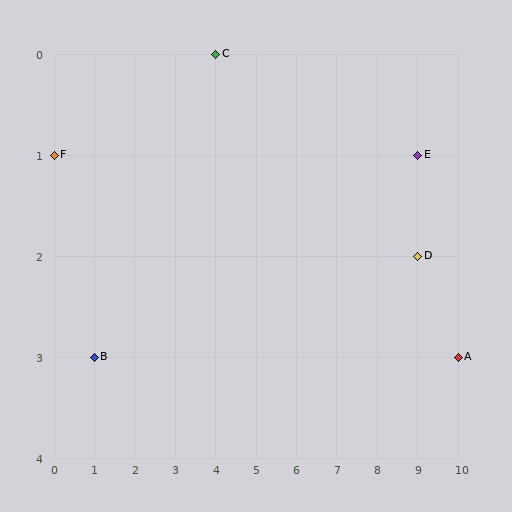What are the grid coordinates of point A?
Point A is at grid coordinates (10, 3).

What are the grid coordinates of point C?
Point C is at grid coordinates (4, 0).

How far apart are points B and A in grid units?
Points B and A are 9 columns apart.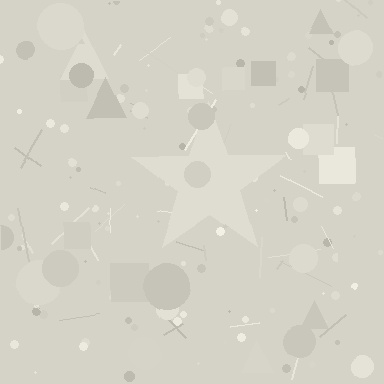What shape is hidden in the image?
A star is hidden in the image.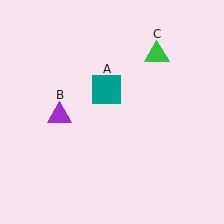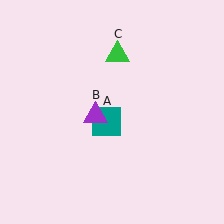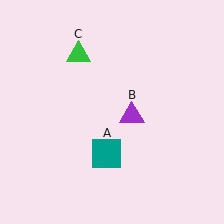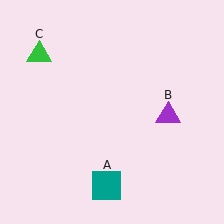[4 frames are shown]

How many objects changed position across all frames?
3 objects changed position: teal square (object A), purple triangle (object B), green triangle (object C).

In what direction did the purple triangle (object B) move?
The purple triangle (object B) moved right.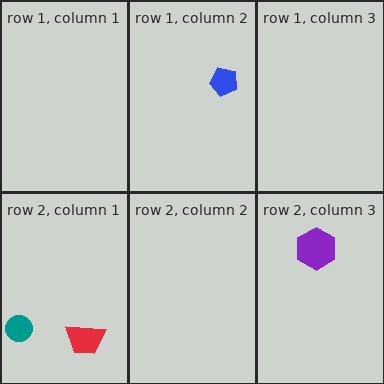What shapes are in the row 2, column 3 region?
The purple hexagon.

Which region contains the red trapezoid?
The row 2, column 1 region.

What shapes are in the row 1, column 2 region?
The blue pentagon.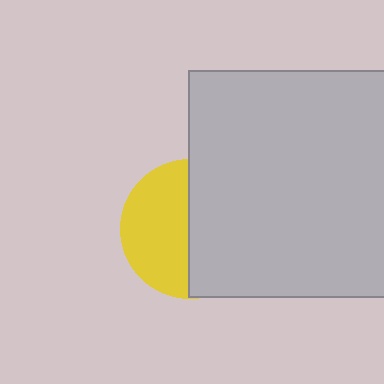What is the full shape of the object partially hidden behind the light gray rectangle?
The partially hidden object is a yellow circle.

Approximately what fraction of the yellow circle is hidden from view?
Roughly 53% of the yellow circle is hidden behind the light gray rectangle.